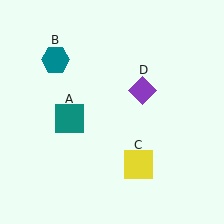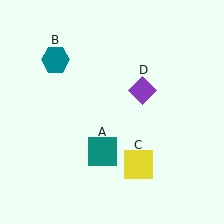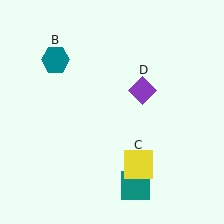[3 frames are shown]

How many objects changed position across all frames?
1 object changed position: teal square (object A).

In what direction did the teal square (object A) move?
The teal square (object A) moved down and to the right.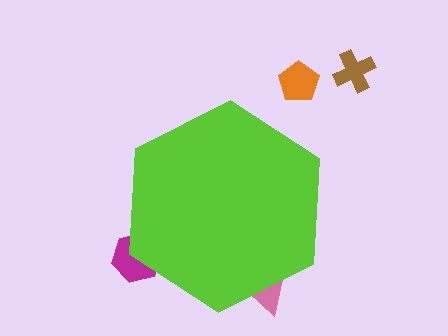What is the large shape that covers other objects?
A lime hexagon.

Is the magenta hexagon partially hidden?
Yes, the magenta hexagon is partially hidden behind the lime hexagon.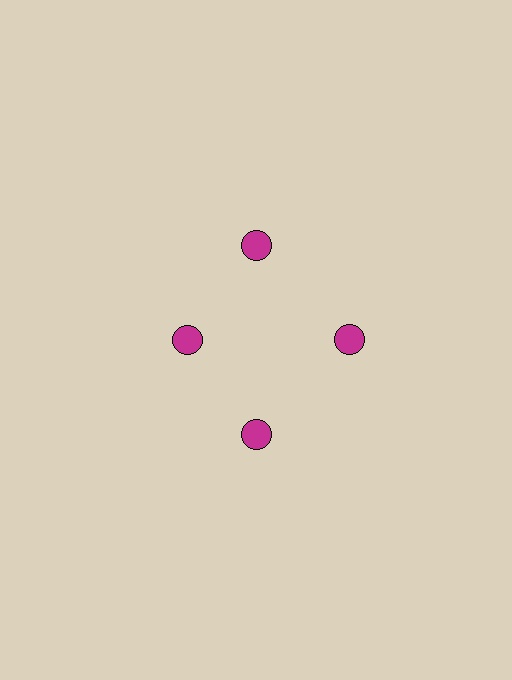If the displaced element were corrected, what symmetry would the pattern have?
It would have 4-fold rotational symmetry — the pattern would map onto itself every 90 degrees.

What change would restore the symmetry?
The symmetry would be restored by moving it outward, back onto the ring so that all 4 circles sit at equal angles and equal distance from the center.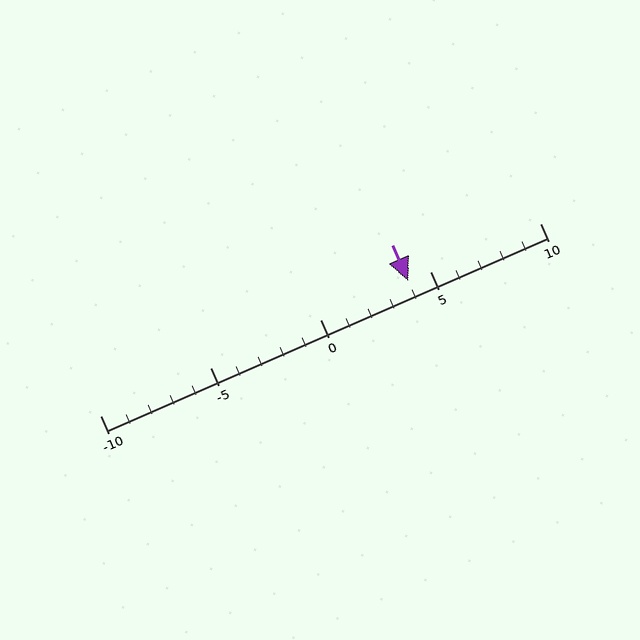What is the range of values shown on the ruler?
The ruler shows values from -10 to 10.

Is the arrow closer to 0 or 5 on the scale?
The arrow is closer to 5.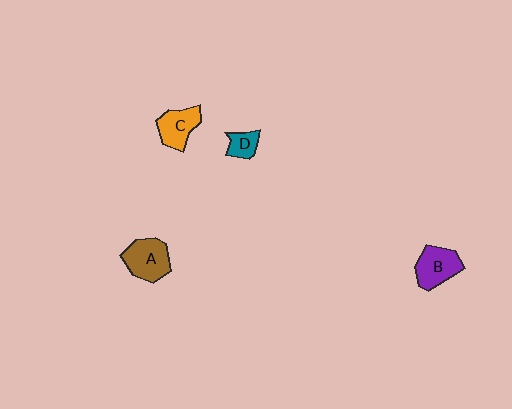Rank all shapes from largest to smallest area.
From largest to smallest: A (brown), B (purple), C (orange), D (teal).